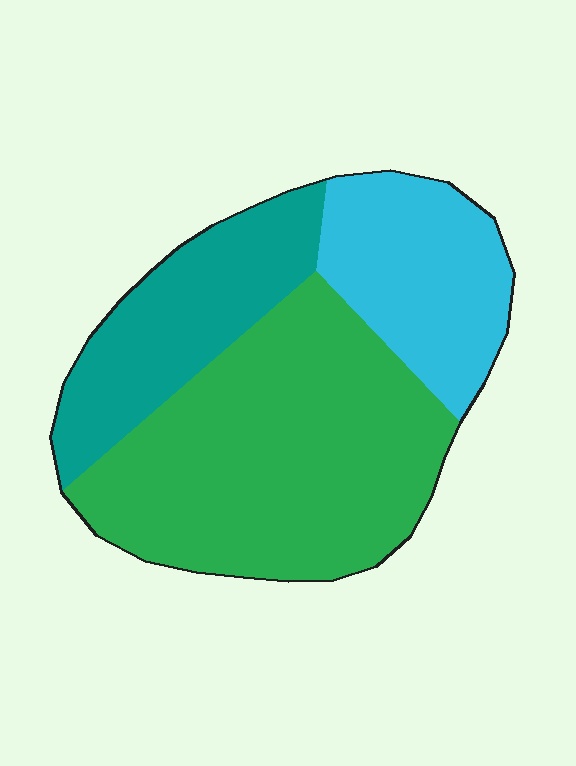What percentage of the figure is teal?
Teal takes up about one quarter (1/4) of the figure.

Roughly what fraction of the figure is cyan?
Cyan covers roughly 25% of the figure.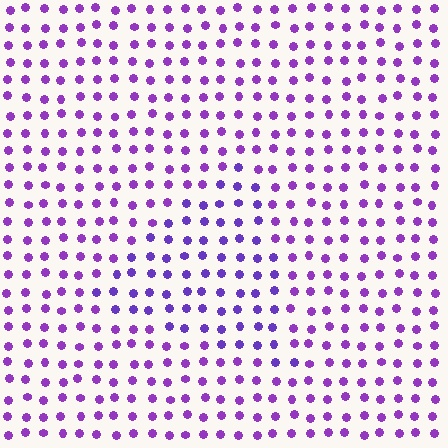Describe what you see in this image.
The image is filled with small purple elements in a uniform arrangement. A triangle-shaped region is visible where the elements are tinted to a slightly different hue, forming a subtle color boundary.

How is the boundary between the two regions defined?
The boundary is defined purely by a slight shift in hue (about 19 degrees). Spacing, size, and orientation are identical on both sides.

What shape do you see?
I see a triangle.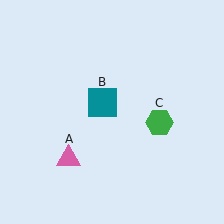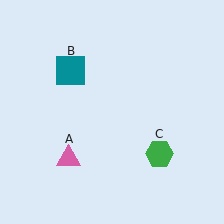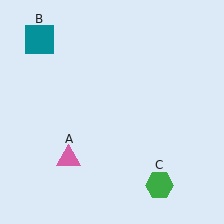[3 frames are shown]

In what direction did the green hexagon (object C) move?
The green hexagon (object C) moved down.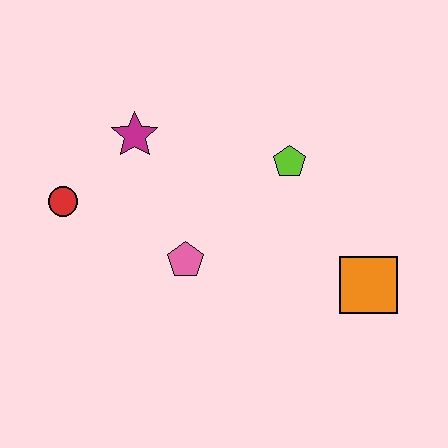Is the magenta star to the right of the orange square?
No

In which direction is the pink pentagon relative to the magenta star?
The pink pentagon is below the magenta star.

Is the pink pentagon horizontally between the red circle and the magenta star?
No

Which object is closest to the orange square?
The lime pentagon is closest to the orange square.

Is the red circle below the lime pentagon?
Yes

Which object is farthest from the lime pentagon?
The red circle is farthest from the lime pentagon.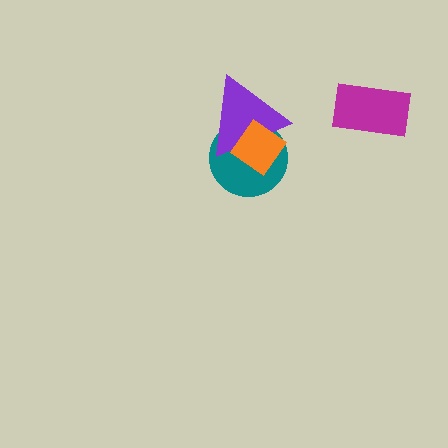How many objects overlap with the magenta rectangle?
0 objects overlap with the magenta rectangle.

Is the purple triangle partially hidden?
Yes, it is partially covered by another shape.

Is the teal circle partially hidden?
Yes, it is partially covered by another shape.